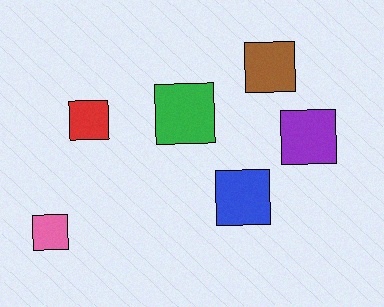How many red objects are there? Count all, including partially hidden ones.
There is 1 red object.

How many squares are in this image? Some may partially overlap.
There are 6 squares.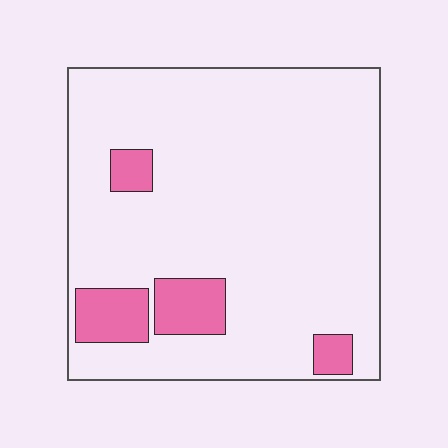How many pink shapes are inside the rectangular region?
4.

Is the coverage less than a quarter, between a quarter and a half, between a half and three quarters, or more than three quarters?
Less than a quarter.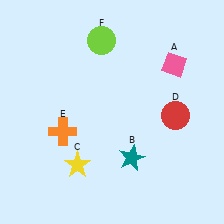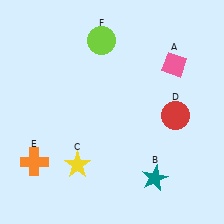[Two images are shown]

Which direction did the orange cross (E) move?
The orange cross (E) moved down.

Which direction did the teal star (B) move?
The teal star (B) moved right.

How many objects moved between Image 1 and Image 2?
2 objects moved between the two images.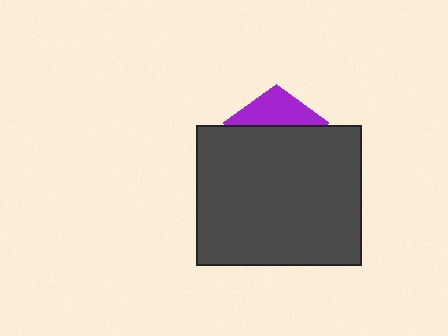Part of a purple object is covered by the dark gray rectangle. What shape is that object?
It is a pentagon.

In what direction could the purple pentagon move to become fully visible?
The purple pentagon could move up. That would shift it out from behind the dark gray rectangle entirely.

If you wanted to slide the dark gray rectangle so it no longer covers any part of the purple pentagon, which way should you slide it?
Slide it down — that is the most direct way to separate the two shapes.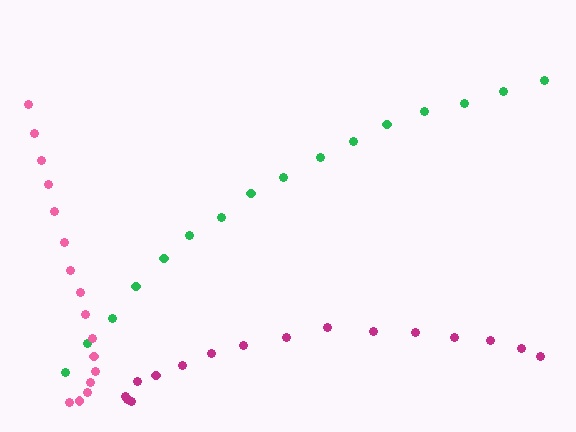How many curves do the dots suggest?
There are 3 distinct paths.